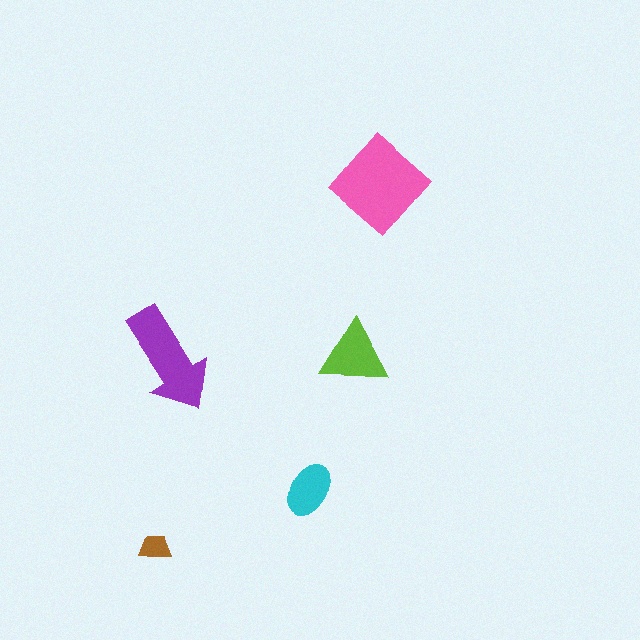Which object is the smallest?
The brown trapezoid.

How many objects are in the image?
There are 5 objects in the image.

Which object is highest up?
The pink diamond is topmost.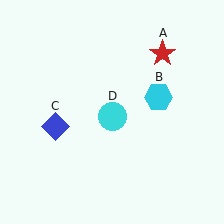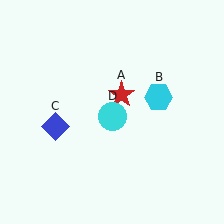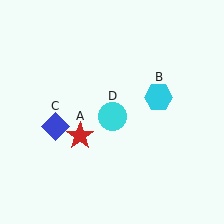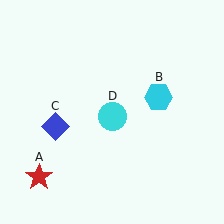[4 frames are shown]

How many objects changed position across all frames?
1 object changed position: red star (object A).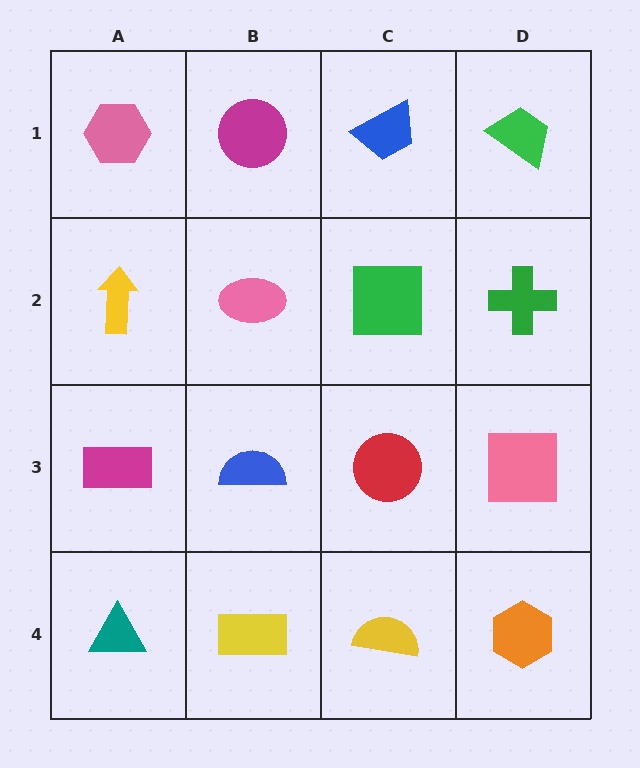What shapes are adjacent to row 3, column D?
A green cross (row 2, column D), an orange hexagon (row 4, column D), a red circle (row 3, column C).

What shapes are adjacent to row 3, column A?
A yellow arrow (row 2, column A), a teal triangle (row 4, column A), a blue semicircle (row 3, column B).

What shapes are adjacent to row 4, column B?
A blue semicircle (row 3, column B), a teal triangle (row 4, column A), a yellow semicircle (row 4, column C).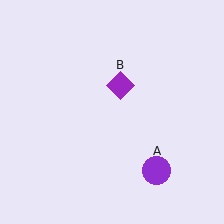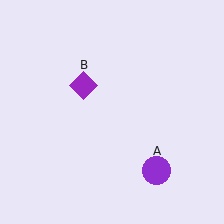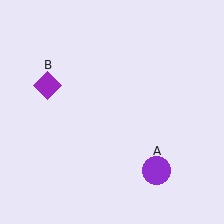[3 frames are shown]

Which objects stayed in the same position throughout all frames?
Purple circle (object A) remained stationary.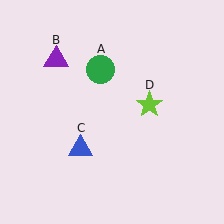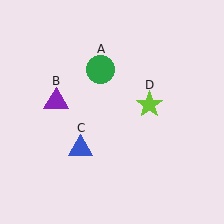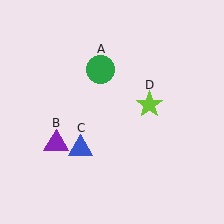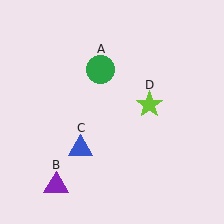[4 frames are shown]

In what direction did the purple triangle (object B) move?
The purple triangle (object B) moved down.